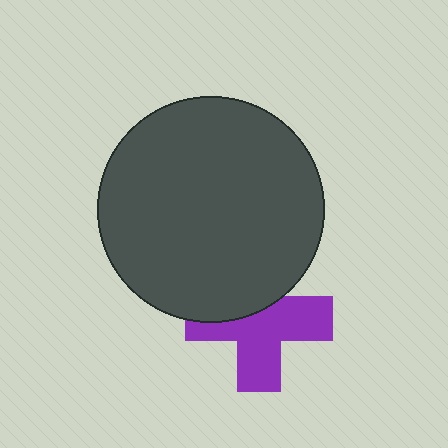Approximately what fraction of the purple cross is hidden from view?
Roughly 38% of the purple cross is hidden behind the dark gray circle.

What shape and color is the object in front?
The object in front is a dark gray circle.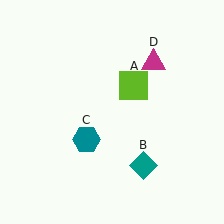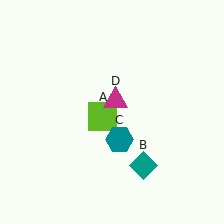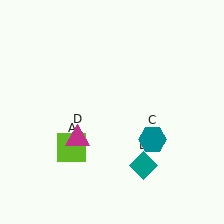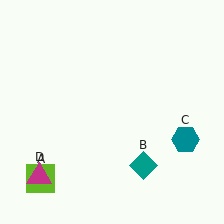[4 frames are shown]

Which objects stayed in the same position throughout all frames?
Teal diamond (object B) remained stationary.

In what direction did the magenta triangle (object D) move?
The magenta triangle (object D) moved down and to the left.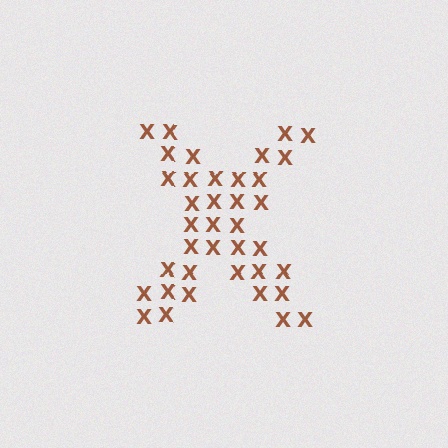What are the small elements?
The small elements are letter X's.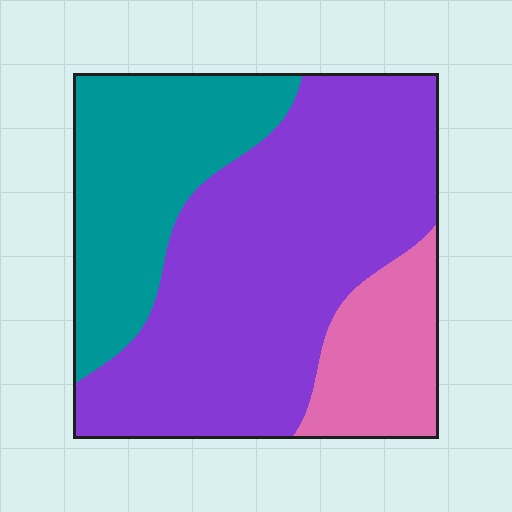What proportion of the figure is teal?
Teal takes up about one quarter (1/4) of the figure.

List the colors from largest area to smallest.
From largest to smallest: purple, teal, pink.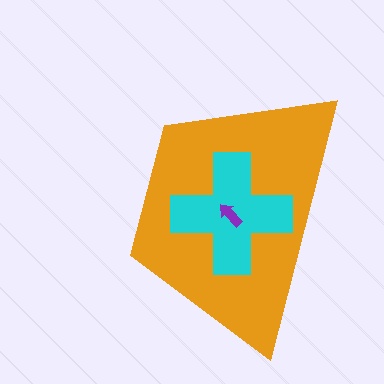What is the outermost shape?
The orange trapezoid.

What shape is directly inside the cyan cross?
The purple arrow.